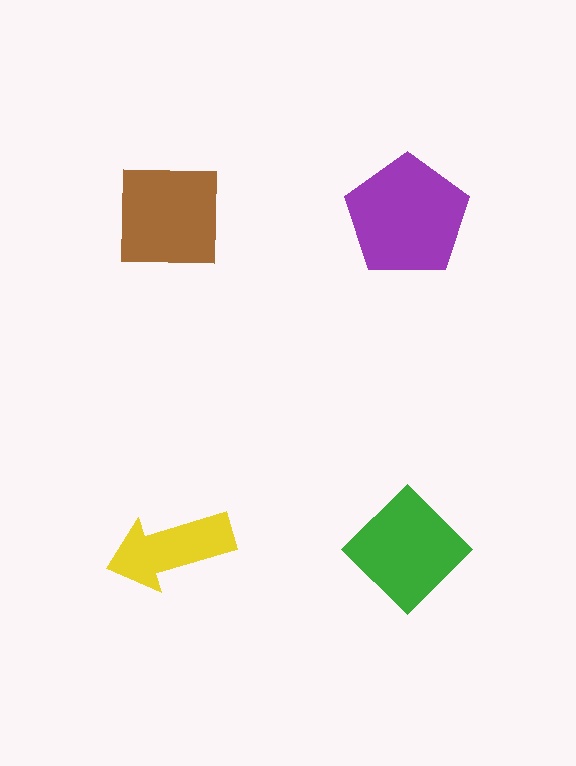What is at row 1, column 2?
A purple pentagon.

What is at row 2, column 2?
A green diamond.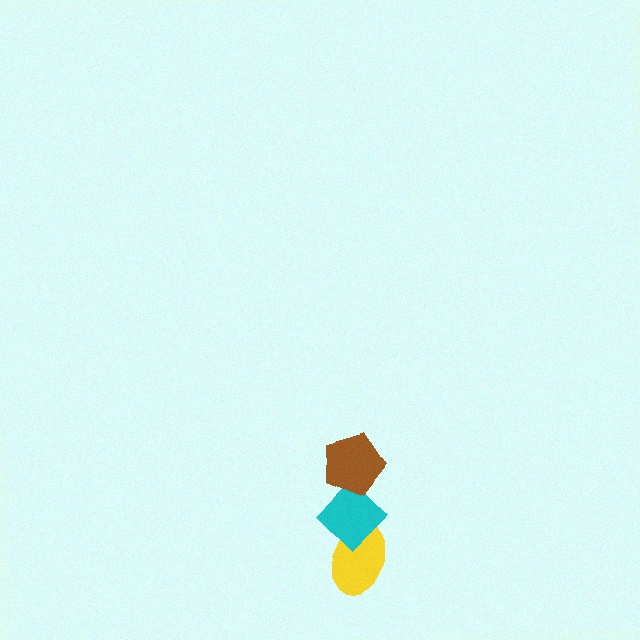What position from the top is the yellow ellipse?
The yellow ellipse is 3rd from the top.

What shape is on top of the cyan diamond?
The brown pentagon is on top of the cyan diamond.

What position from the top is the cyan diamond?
The cyan diamond is 2nd from the top.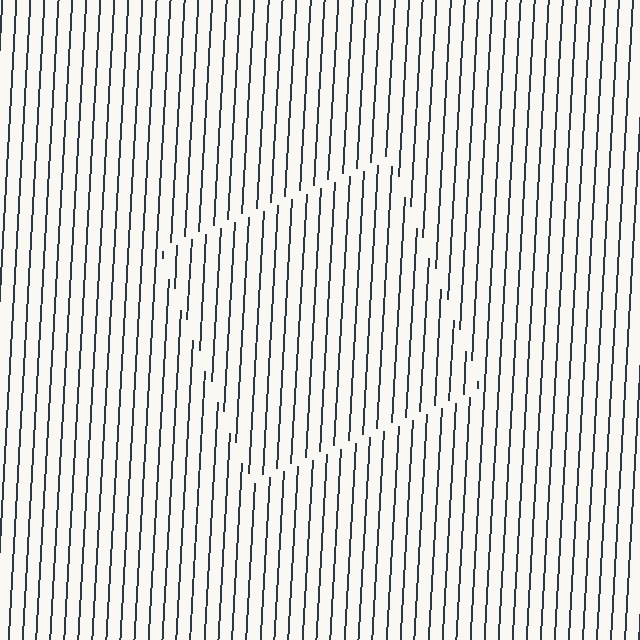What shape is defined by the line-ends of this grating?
An illusory square. The interior of the shape contains the same grating, shifted by half a period — the contour is defined by the phase discontinuity where line-ends from the inner and outer gratings abut.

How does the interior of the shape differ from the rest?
The interior of the shape contains the same grating, shifted by half a period — the contour is defined by the phase discontinuity where line-ends from the inner and outer gratings abut.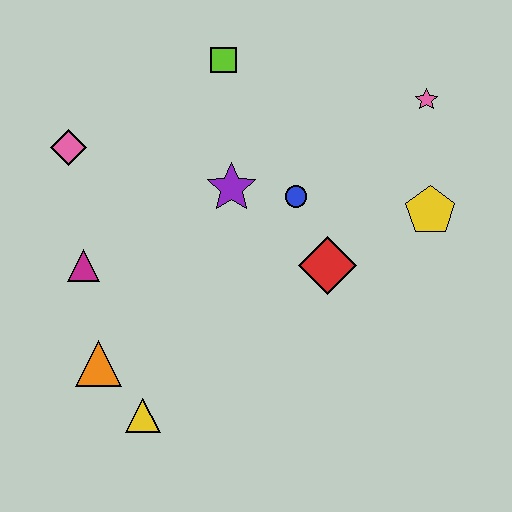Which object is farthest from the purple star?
The yellow triangle is farthest from the purple star.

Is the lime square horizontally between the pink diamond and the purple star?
Yes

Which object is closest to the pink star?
The yellow pentagon is closest to the pink star.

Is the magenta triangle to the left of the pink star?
Yes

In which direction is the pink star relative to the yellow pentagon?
The pink star is above the yellow pentagon.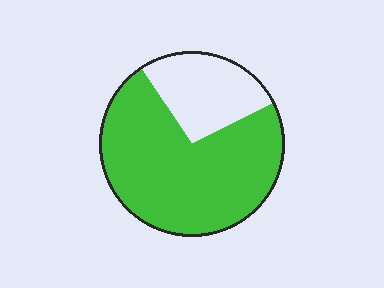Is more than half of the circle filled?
Yes.